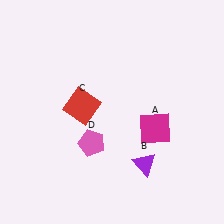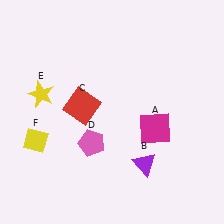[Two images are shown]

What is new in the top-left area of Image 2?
A yellow star (E) was added in the top-left area of Image 2.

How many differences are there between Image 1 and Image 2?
There are 2 differences between the two images.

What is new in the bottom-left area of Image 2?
A yellow diamond (F) was added in the bottom-left area of Image 2.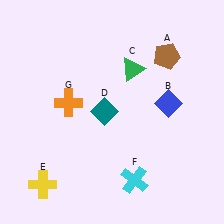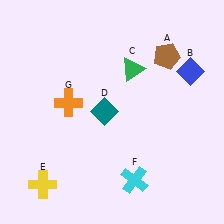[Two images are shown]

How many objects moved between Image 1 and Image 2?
1 object moved between the two images.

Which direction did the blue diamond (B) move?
The blue diamond (B) moved up.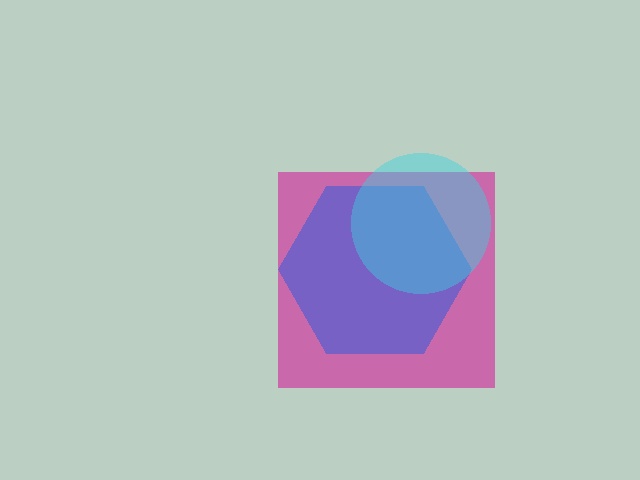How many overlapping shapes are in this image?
There are 3 overlapping shapes in the image.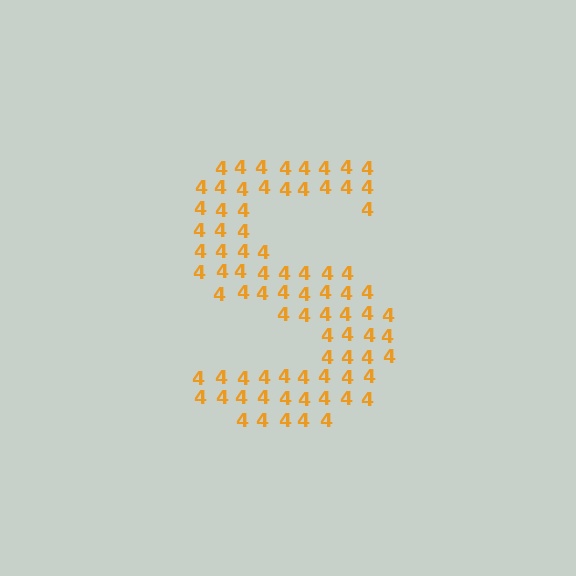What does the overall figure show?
The overall figure shows the letter S.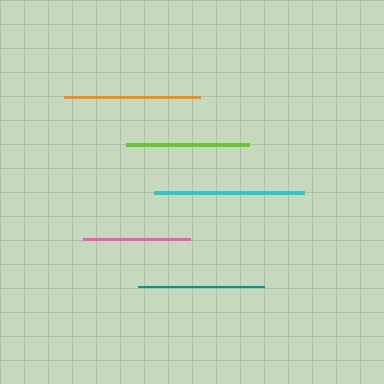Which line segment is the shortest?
The pink line is the shortest at approximately 107 pixels.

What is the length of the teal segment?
The teal segment is approximately 126 pixels long.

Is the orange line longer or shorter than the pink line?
The orange line is longer than the pink line.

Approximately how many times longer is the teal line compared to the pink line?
The teal line is approximately 1.2 times the length of the pink line.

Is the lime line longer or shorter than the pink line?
The lime line is longer than the pink line.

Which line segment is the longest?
The cyan line is the longest at approximately 149 pixels.